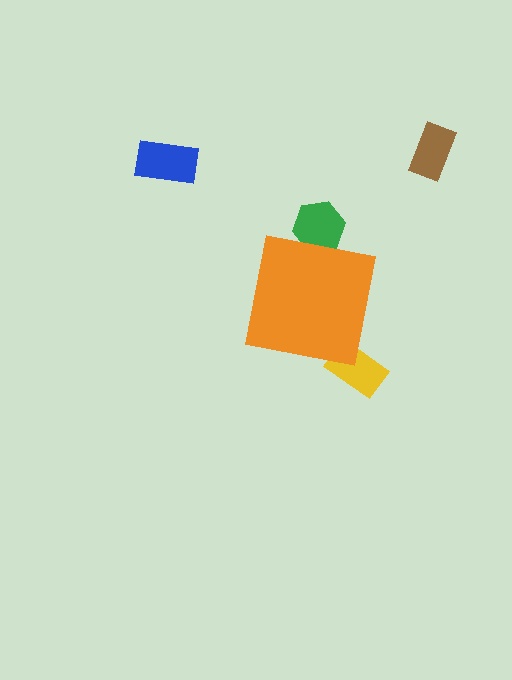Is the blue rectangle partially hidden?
No, the blue rectangle is fully visible.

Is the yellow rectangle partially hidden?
Yes, the yellow rectangle is partially hidden behind the orange square.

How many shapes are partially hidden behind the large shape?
2 shapes are partially hidden.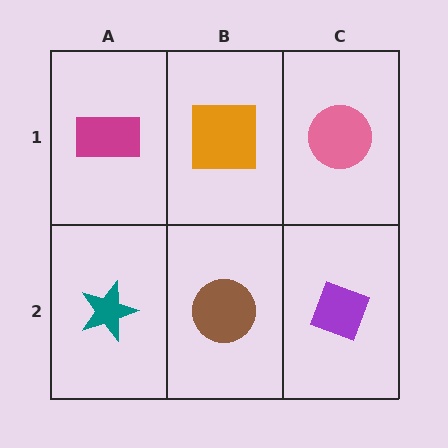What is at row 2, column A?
A teal star.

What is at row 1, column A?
A magenta rectangle.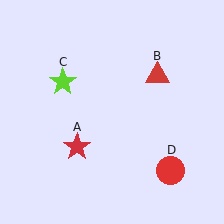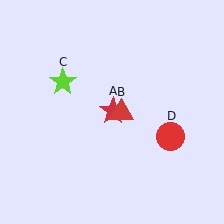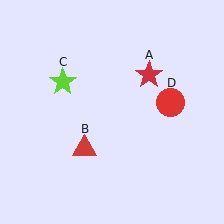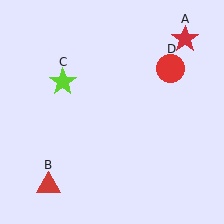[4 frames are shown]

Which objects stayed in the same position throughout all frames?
Lime star (object C) remained stationary.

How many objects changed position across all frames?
3 objects changed position: red star (object A), red triangle (object B), red circle (object D).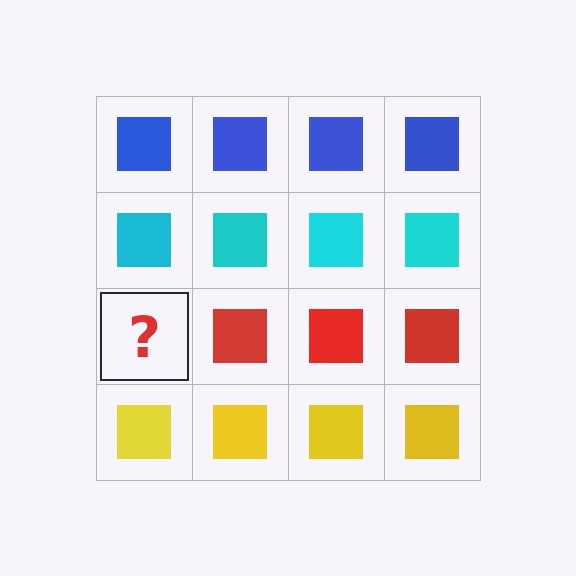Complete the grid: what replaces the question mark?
The question mark should be replaced with a red square.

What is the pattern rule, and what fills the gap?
The rule is that each row has a consistent color. The gap should be filled with a red square.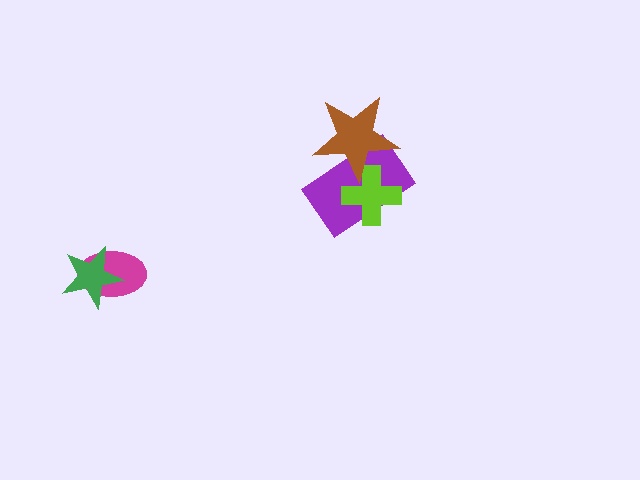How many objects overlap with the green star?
1 object overlaps with the green star.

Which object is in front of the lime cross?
The brown star is in front of the lime cross.